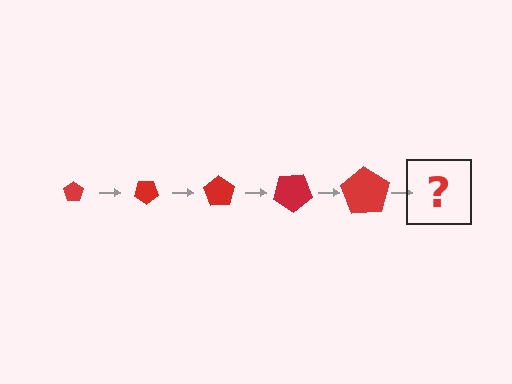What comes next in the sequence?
The next element should be a pentagon, larger than the previous one and rotated 175 degrees from the start.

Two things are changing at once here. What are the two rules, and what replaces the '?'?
The two rules are that the pentagon grows larger each step and it rotates 35 degrees each step. The '?' should be a pentagon, larger than the previous one and rotated 175 degrees from the start.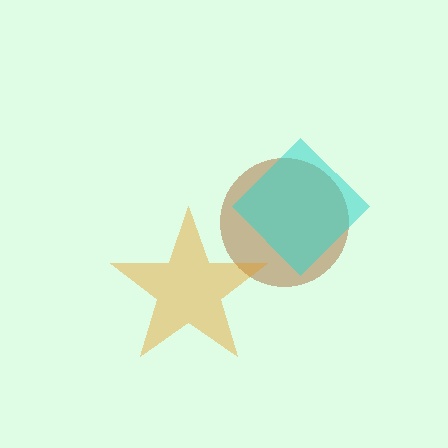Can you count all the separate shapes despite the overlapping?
Yes, there are 3 separate shapes.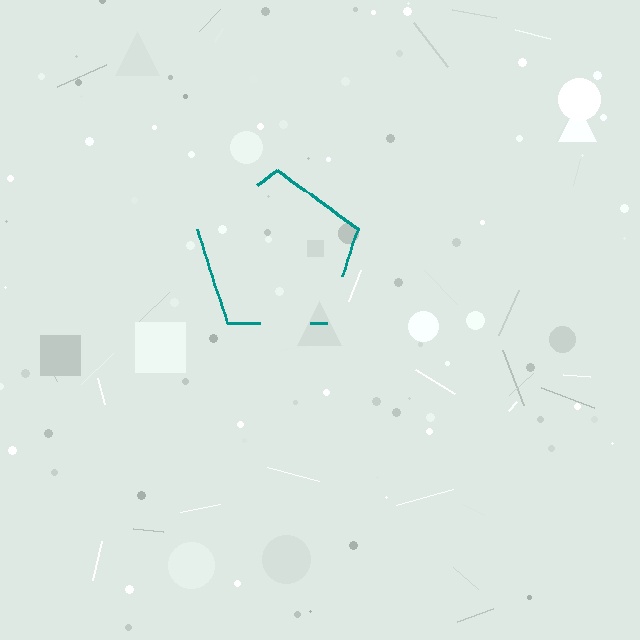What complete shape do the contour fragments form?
The contour fragments form a pentagon.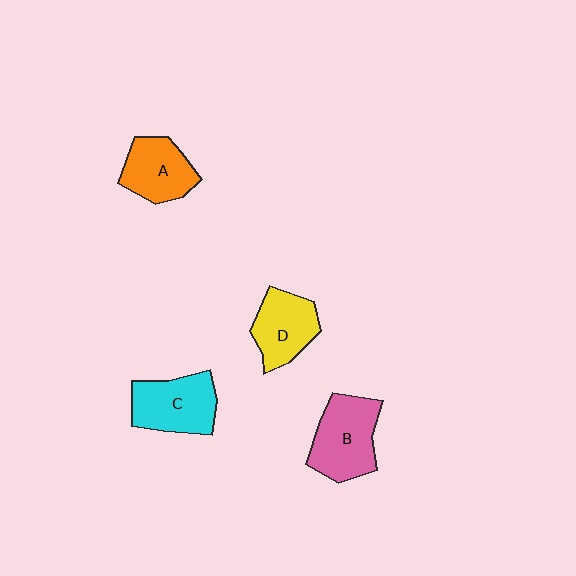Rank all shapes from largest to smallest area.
From largest to smallest: B (pink), C (cyan), D (yellow), A (orange).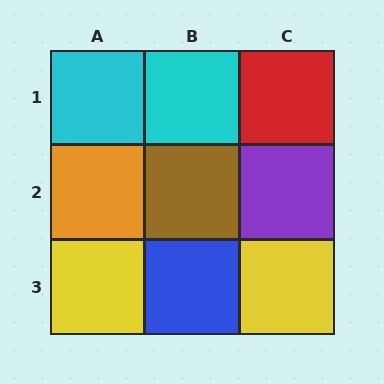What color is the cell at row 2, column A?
Orange.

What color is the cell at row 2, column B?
Brown.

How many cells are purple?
1 cell is purple.